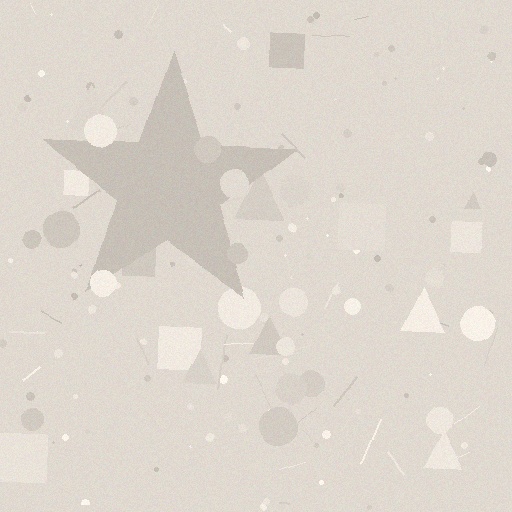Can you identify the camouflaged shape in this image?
The camouflaged shape is a star.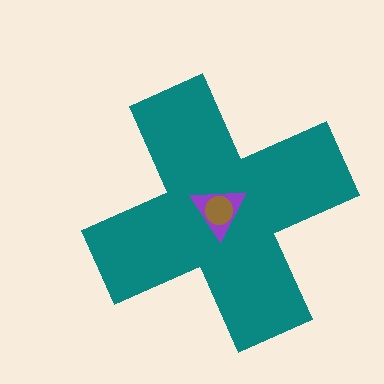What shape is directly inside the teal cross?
The purple triangle.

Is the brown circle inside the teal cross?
Yes.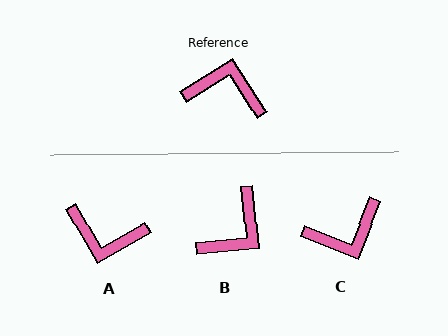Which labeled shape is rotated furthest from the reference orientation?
A, about 178 degrees away.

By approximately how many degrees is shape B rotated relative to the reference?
Approximately 116 degrees clockwise.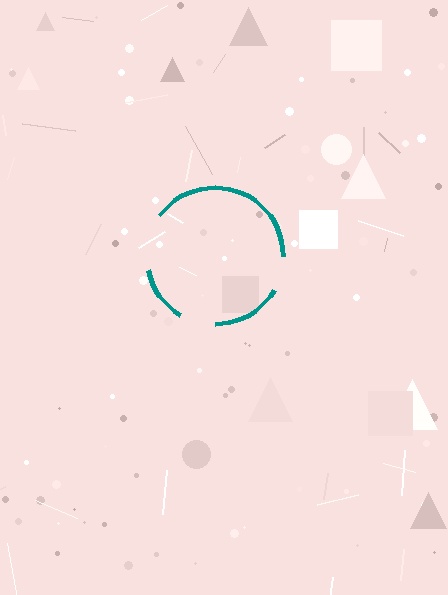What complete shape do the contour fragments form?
The contour fragments form a circle.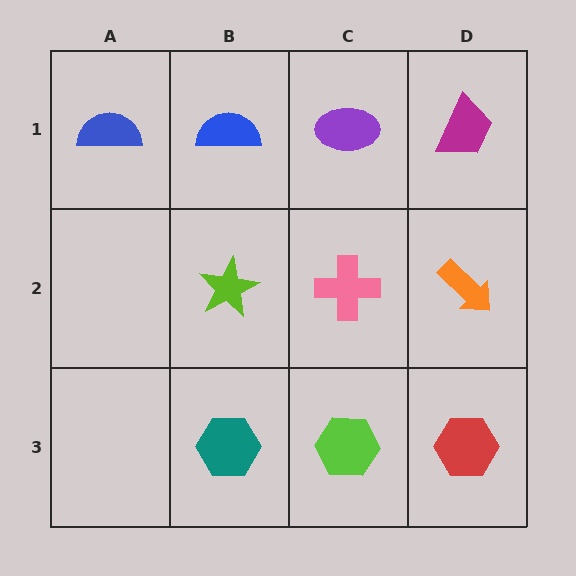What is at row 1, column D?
A magenta trapezoid.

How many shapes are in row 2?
3 shapes.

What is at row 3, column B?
A teal hexagon.